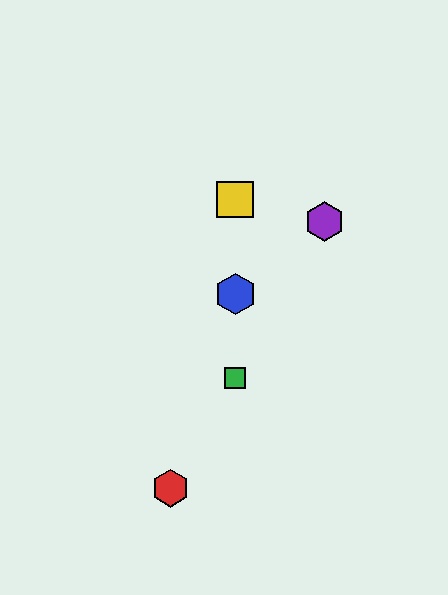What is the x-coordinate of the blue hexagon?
The blue hexagon is at x≈235.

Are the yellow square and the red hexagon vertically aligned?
No, the yellow square is at x≈235 and the red hexagon is at x≈170.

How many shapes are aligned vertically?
3 shapes (the blue hexagon, the green square, the yellow square) are aligned vertically.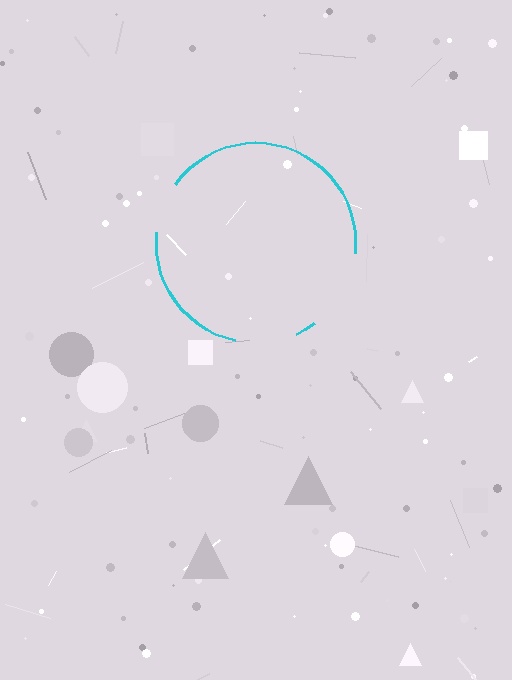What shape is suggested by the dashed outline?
The dashed outline suggests a circle.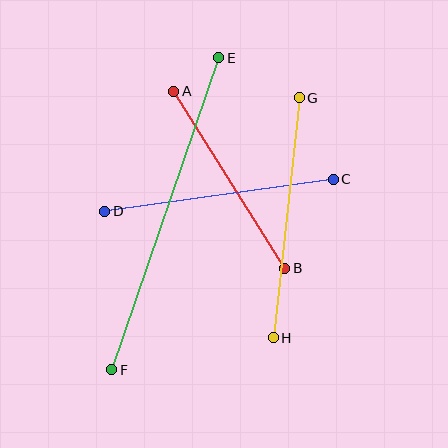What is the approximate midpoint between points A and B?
The midpoint is at approximately (229, 180) pixels.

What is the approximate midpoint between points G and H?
The midpoint is at approximately (286, 218) pixels.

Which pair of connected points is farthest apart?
Points E and F are farthest apart.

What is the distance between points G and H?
The distance is approximately 242 pixels.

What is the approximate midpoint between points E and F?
The midpoint is at approximately (165, 214) pixels.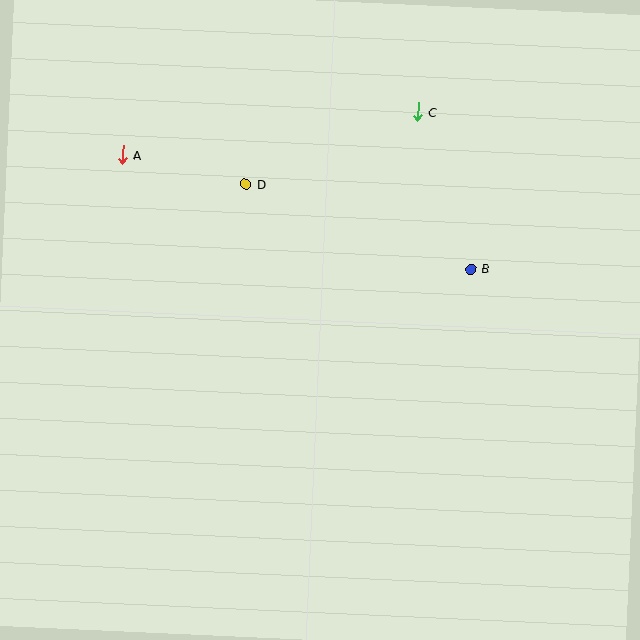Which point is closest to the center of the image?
Point D at (246, 184) is closest to the center.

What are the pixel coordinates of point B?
Point B is at (471, 269).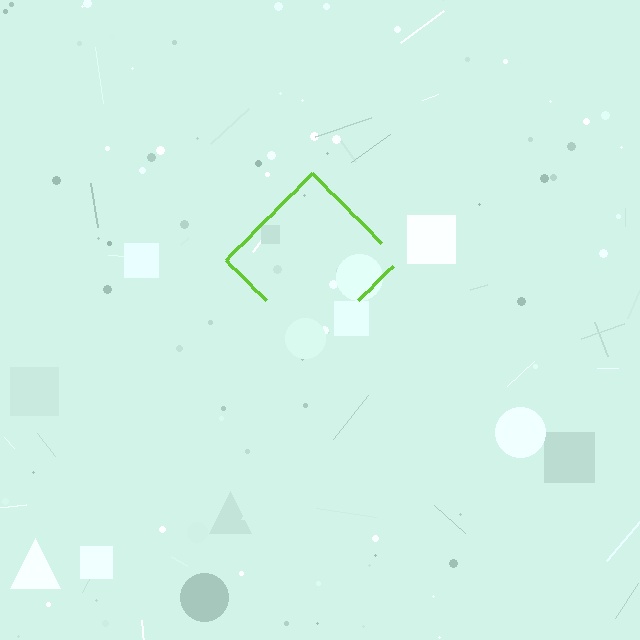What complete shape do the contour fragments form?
The contour fragments form a diamond.